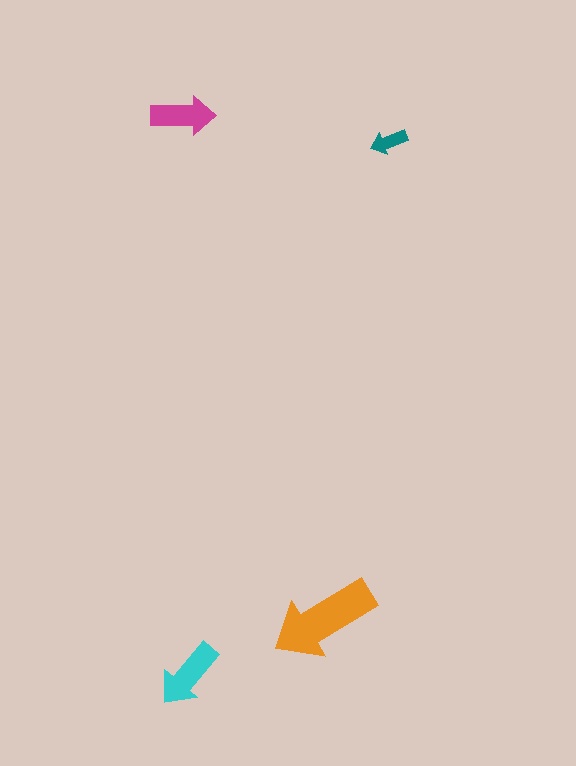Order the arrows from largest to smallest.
the orange one, the cyan one, the magenta one, the teal one.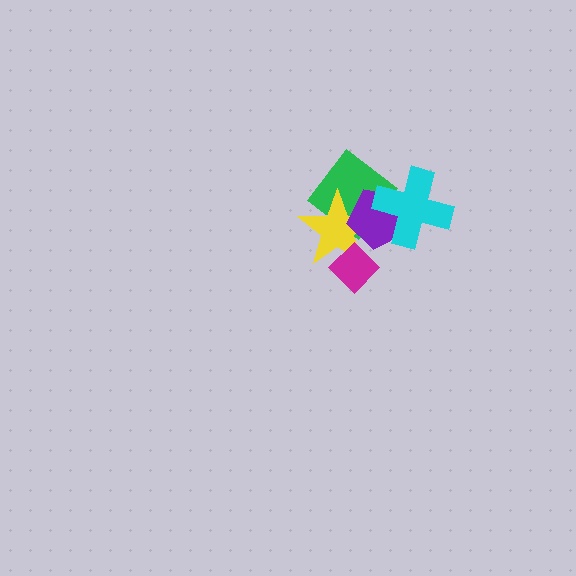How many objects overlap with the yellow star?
3 objects overlap with the yellow star.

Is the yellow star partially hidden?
Yes, it is partially covered by another shape.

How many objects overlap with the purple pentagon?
3 objects overlap with the purple pentagon.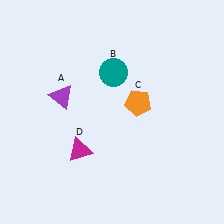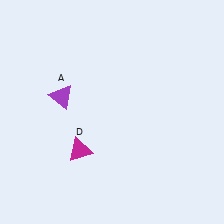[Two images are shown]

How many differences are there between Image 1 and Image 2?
There are 2 differences between the two images.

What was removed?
The orange pentagon (C), the teal circle (B) were removed in Image 2.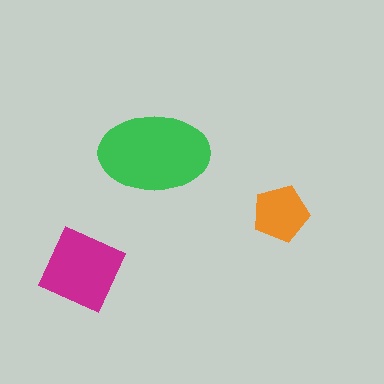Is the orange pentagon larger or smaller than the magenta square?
Smaller.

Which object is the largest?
The green ellipse.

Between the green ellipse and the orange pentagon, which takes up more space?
The green ellipse.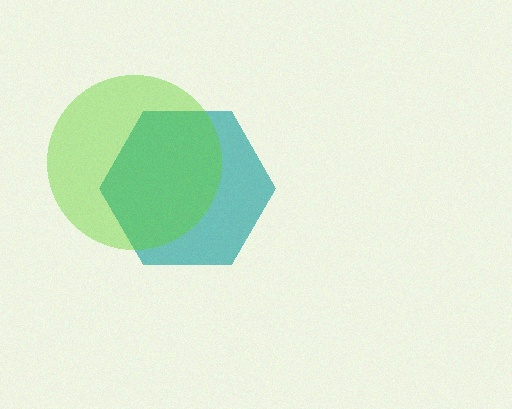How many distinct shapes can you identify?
There are 2 distinct shapes: a teal hexagon, a lime circle.